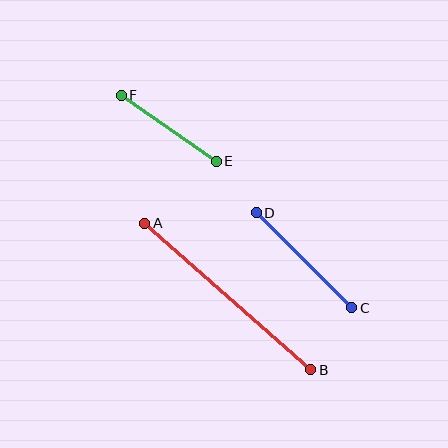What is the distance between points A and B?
The distance is approximately 221 pixels.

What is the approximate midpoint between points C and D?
The midpoint is at approximately (304, 260) pixels.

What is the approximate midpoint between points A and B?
The midpoint is at approximately (228, 296) pixels.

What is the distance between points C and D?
The distance is approximately 134 pixels.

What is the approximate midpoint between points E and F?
The midpoint is at approximately (169, 128) pixels.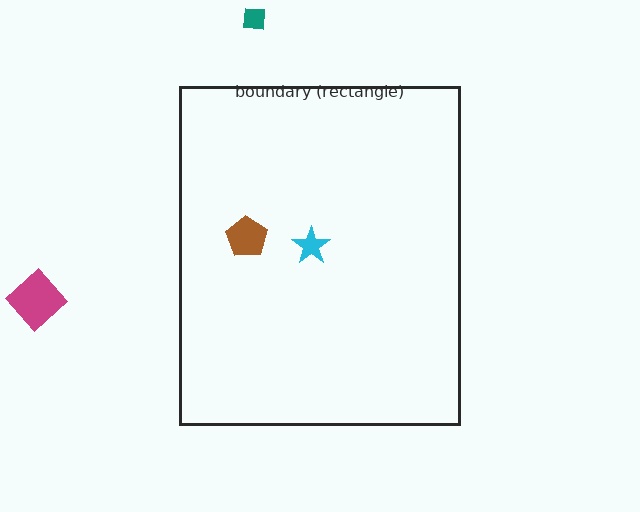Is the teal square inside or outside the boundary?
Outside.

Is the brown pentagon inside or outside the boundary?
Inside.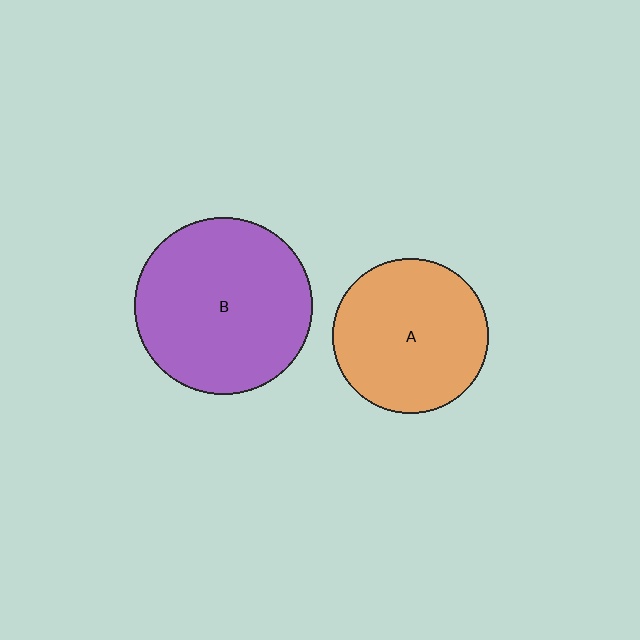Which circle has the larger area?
Circle B (purple).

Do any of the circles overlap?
No, none of the circles overlap.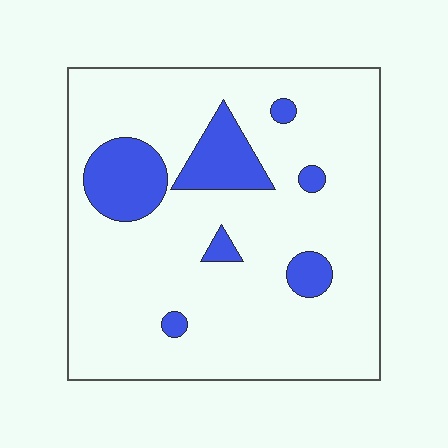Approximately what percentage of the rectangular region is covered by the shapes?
Approximately 15%.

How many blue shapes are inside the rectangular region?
7.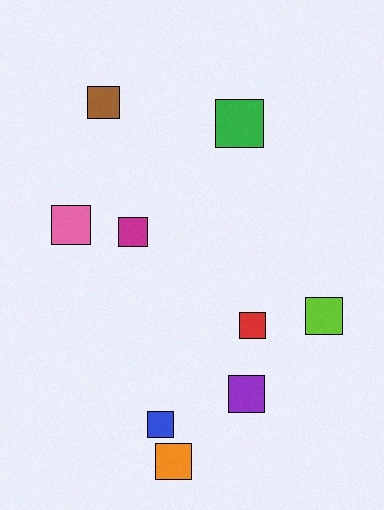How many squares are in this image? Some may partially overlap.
There are 9 squares.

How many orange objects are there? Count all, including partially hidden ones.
There is 1 orange object.